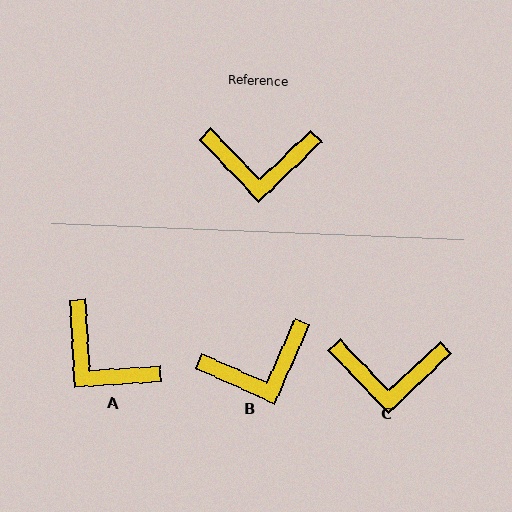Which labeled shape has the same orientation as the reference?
C.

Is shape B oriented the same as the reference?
No, it is off by about 23 degrees.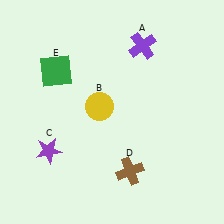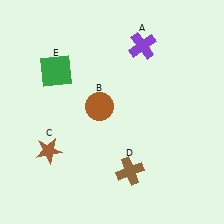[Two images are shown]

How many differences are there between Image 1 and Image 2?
There are 2 differences between the two images.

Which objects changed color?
B changed from yellow to brown. C changed from purple to brown.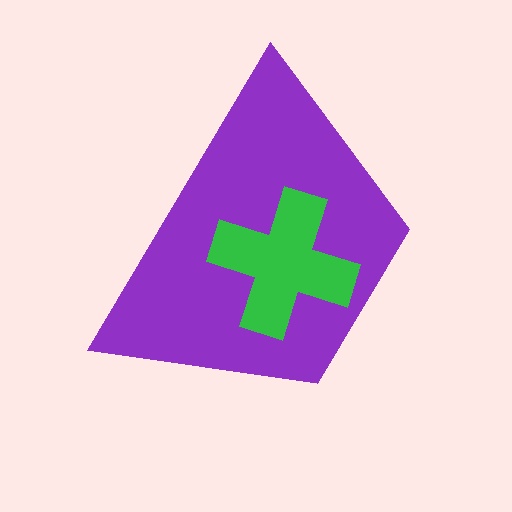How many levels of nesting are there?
2.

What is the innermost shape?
The green cross.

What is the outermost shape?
The purple trapezoid.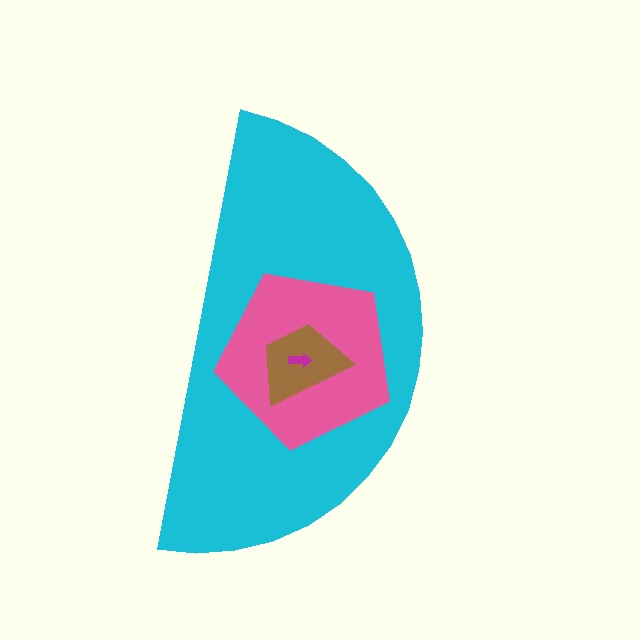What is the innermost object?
The magenta arrow.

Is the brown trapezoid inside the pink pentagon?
Yes.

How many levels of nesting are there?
4.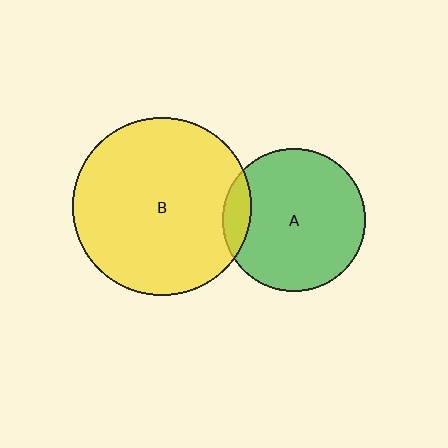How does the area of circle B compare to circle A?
Approximately 1.5 times.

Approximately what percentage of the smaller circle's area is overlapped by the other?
Approximately 10%.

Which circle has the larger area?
Circle B (yellow).